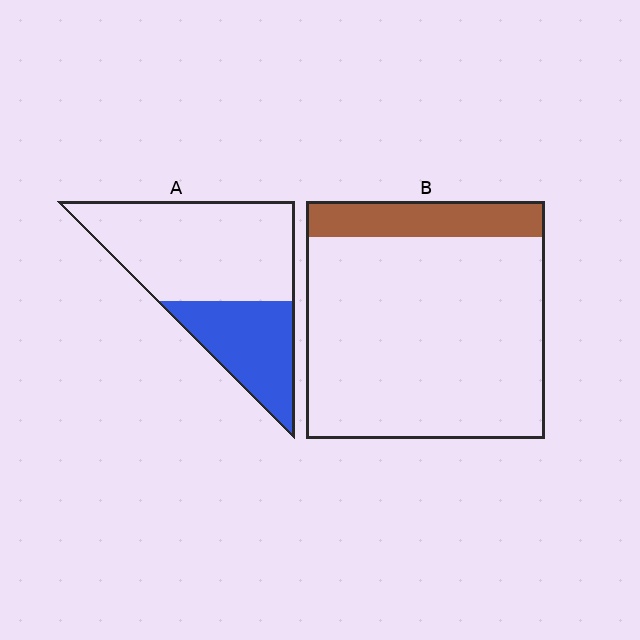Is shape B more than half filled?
No.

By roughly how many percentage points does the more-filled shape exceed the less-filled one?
By roughly 20 percentage points (A over B).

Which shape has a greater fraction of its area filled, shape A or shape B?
Shape A.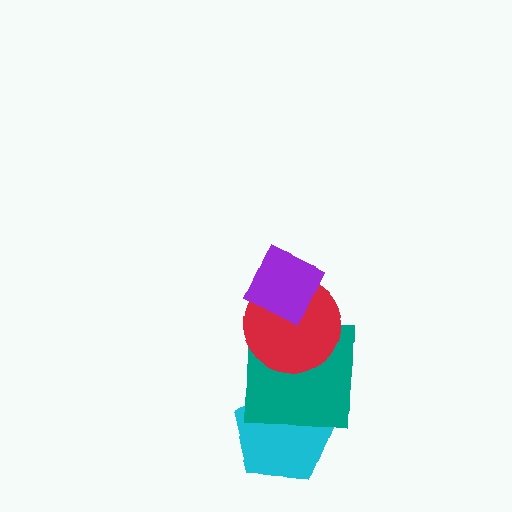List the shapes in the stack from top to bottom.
From top to bottom: the purple diamond, the red circle, the teal square, the cyan pentagon.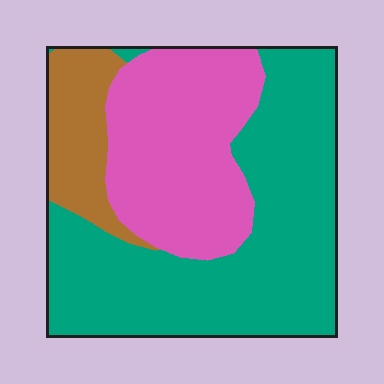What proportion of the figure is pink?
Pink takes up between a quarter and a half of the figure.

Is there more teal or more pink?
Teal.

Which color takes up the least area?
Brown, at roughly 15%.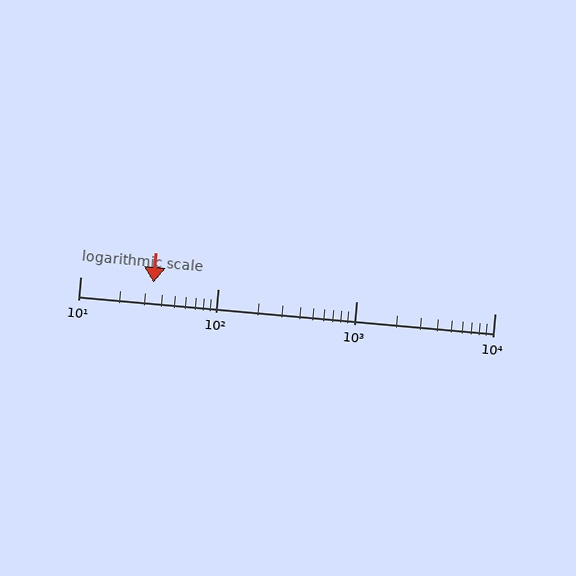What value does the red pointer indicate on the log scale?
The pointer indicates approximately 34.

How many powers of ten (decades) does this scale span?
The scale spans 3 decades, from 10 to 10000.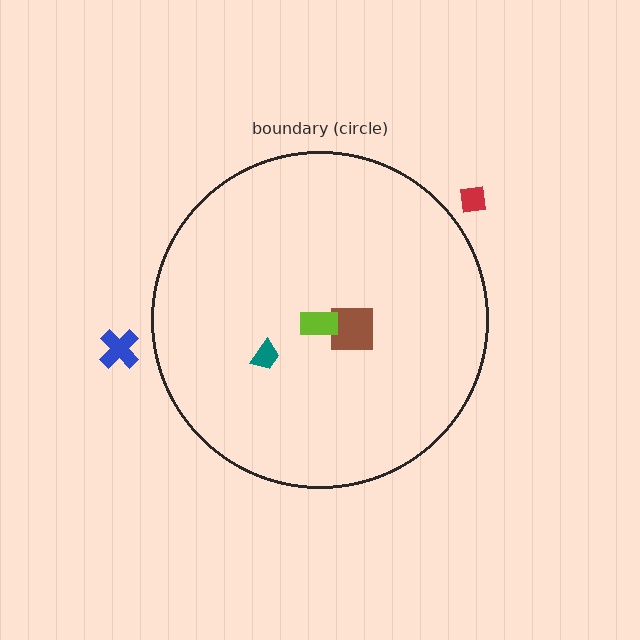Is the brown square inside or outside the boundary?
Inside.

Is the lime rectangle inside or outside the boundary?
Inside.